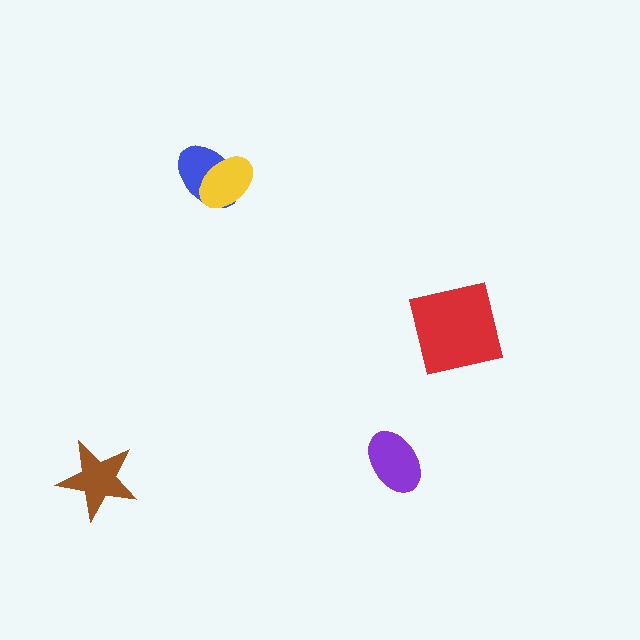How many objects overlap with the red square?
0 objects overlap with the red square.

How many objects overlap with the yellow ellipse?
1 object overlaps with the yellow ellipse.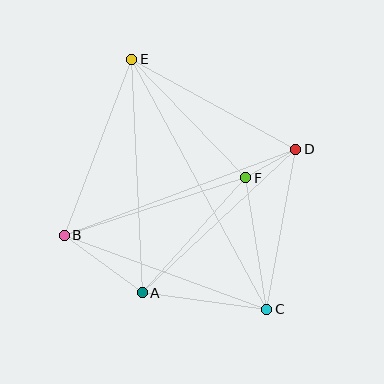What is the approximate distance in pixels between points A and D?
The distance between A and D is approximately 210 pixels.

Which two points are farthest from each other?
Points C and E are farthest from each other.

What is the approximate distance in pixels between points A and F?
The distance between A and F is approximately 155 pixels.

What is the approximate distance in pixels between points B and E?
The distance between B and E is approximately 188 pixels.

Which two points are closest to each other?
Points D and F are closest to each other.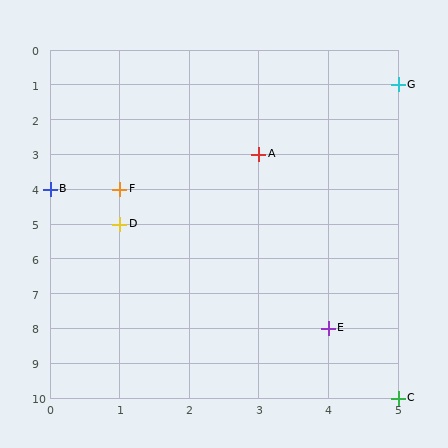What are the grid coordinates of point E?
Point E is at grid coordinates (4, 8).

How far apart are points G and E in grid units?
Points G and E are 1 column and 7 rows apart (about 7.1 grid units diagonally).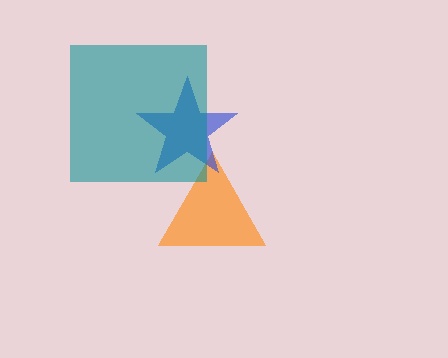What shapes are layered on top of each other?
The layered shapes are: an orange triangle, a blue star, a teal square.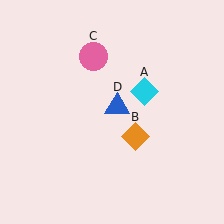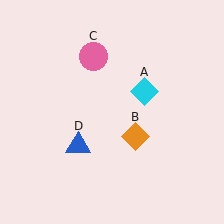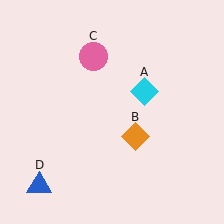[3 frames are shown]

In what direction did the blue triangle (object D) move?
The blue triangle (object D) moved down and to the left.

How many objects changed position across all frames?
1 object changed position: blue triangle (object D).